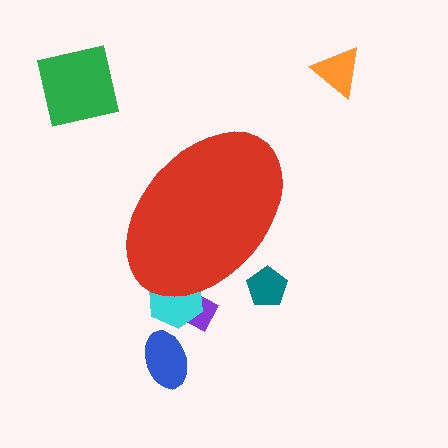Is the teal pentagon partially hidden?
Yes, the teal pentagon is partially hidden behind the red ellipse.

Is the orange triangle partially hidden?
No, the orange triangle is fully visible.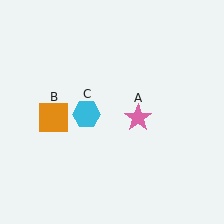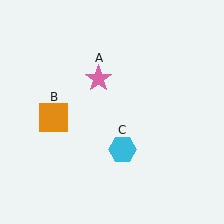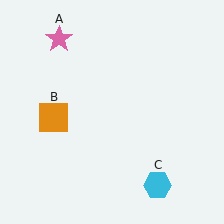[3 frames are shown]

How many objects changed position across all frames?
2 objects changed position: pink star (object A), cyan hexagon (object C).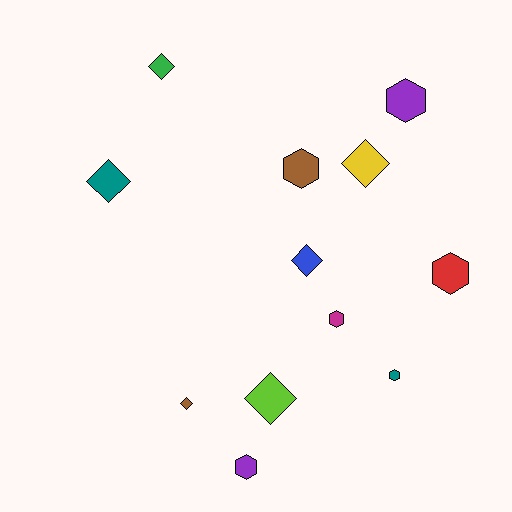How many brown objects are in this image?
There are 2 brown objects.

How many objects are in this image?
There are 12 objects.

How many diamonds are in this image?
There are 6 diamonds.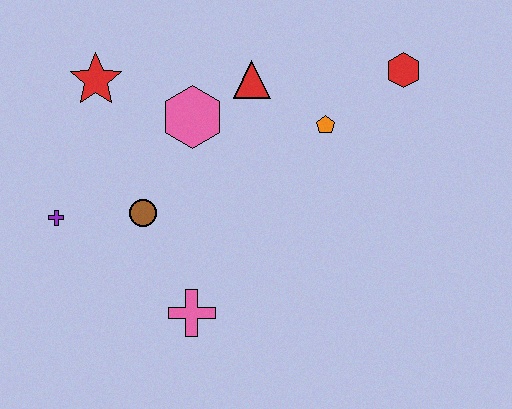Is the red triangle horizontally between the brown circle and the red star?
No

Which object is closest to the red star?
The pink hexagon is closest to the red star.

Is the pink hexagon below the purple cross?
No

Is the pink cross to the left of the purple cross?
No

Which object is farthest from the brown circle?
The red hexagon is farthest from the brown circle.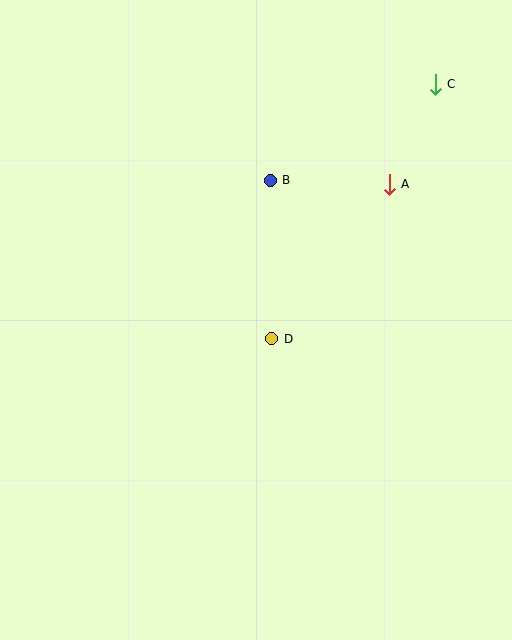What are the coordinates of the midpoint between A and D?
The midpoint between A and D is at (331, 262).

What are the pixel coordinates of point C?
Point C is at (435, 84).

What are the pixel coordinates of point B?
Point B is at (270, 180).